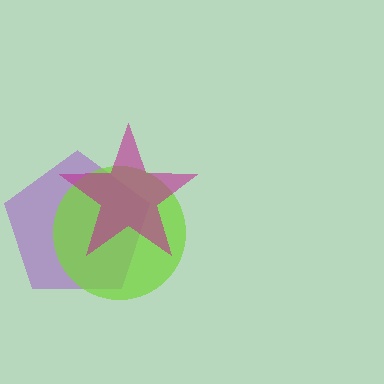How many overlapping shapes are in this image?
There are 3 overlapping shapes in the image.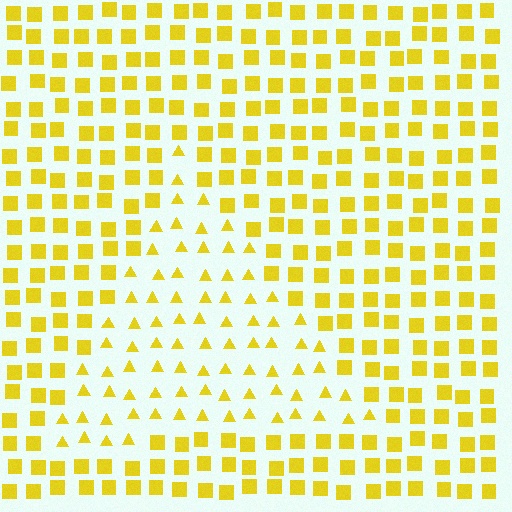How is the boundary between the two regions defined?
The boundary is defined by a change in element shape: triangles inside vs. squares outside. All elements share the same color and spacing.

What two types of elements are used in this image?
The image uses triangles inside the triangle region and squares outside it.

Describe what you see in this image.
The image is filled with small yellow elements arranged in a uniform grid. A triangle-shaped region contains triangles, while the surrounding area contains squares. The boundary is defined purely by the change in element shape.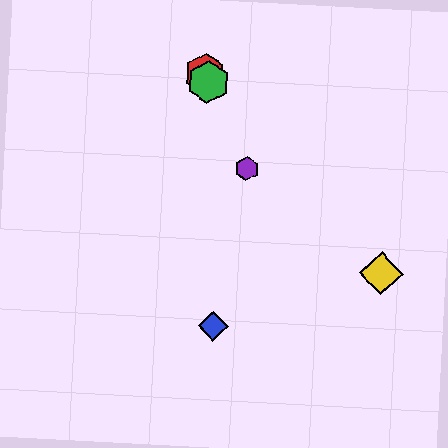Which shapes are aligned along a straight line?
The red hexagon, the green hexagon, the purple hexagon are aligned along a straight line.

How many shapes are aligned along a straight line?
3 shapes (the red hexagon, the green hexagon, the purple hexagon) are aligned along a straight line.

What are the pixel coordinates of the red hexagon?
The red hexagon is at (205, 74).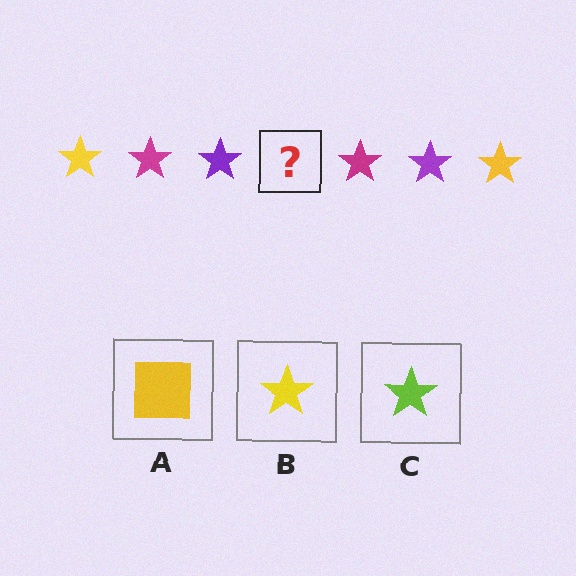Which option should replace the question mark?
Option B.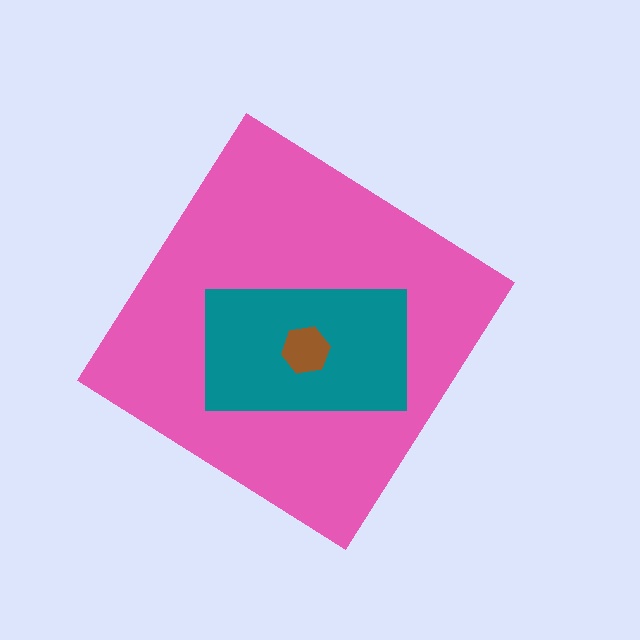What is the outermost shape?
The pink diamond.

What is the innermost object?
The brown hexagon.